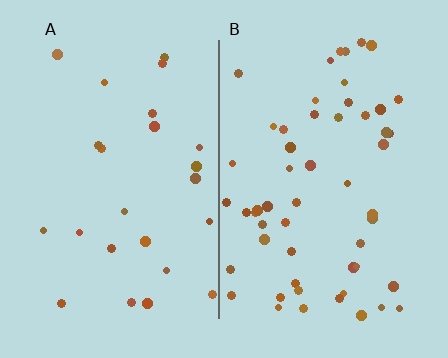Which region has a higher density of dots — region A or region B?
B (the right).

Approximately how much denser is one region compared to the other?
Approximately 2.2× — region B over region A.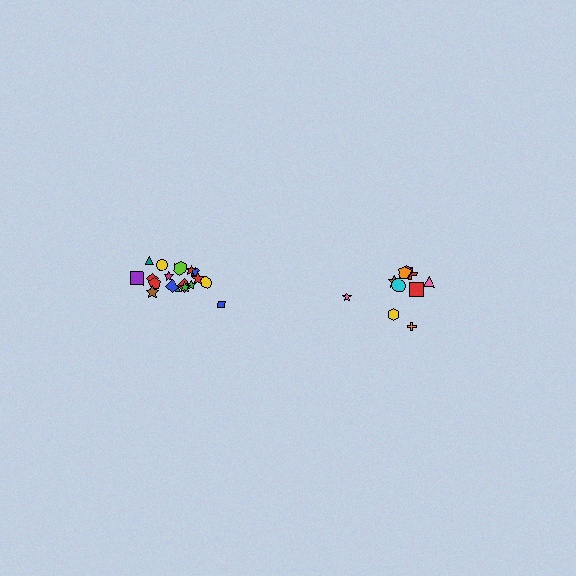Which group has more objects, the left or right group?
The left group.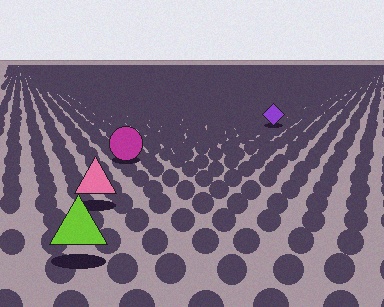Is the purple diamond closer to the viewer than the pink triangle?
No. The pink triangle is closer — you can tell from the texture gradient: the ground texture is coarser near it.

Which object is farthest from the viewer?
The purple diamond is farthest from the viewer. It appears smaller and the ground texture around it is denser.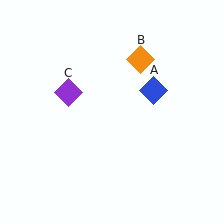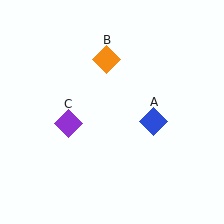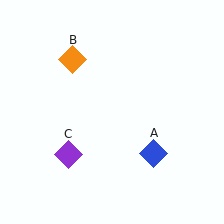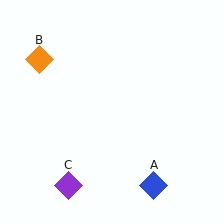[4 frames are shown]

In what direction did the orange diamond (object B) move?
The orange diamond (object B) moved left.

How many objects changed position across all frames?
3 objects changed position: blue diamond (object A), orange diamond (object B), purple diamond (object C).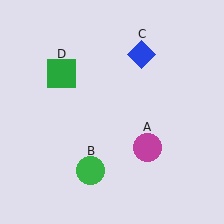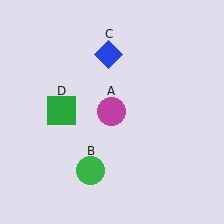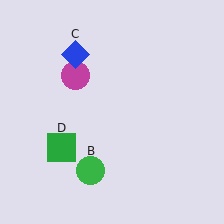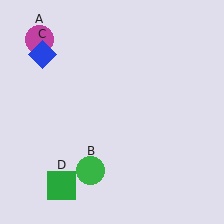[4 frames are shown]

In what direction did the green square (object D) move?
The green square (object D) moved down.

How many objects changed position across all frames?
3 objects changed position: magenta circle (object A), blue diamond (object C), green square (object D).